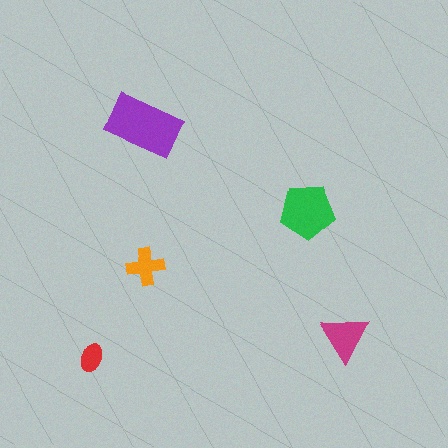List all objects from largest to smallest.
The purple rectangle, the green pentagon, the magenta triangle, the orange cross, the red ellipse.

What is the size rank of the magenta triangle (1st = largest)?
3rd.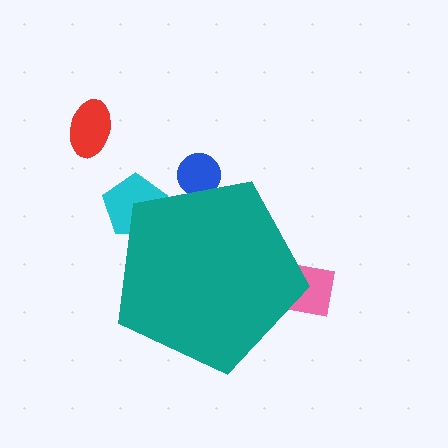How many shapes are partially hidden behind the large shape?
3 shapes are partially hidden.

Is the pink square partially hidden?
Yes, the pink square is partially hidden behind the teal pentagon.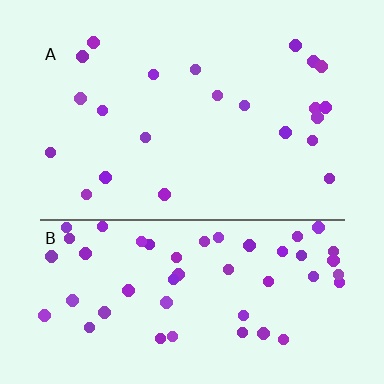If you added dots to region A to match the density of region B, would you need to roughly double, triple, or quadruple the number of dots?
Approximately double.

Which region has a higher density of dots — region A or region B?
B (the bottom).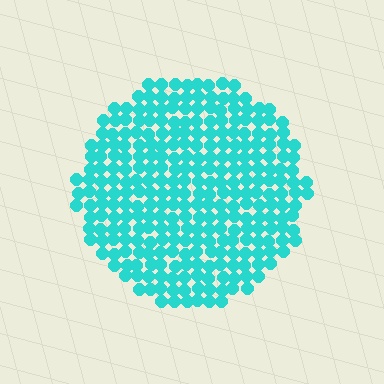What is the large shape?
The large shape is a circle.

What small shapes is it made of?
It is made of small circles.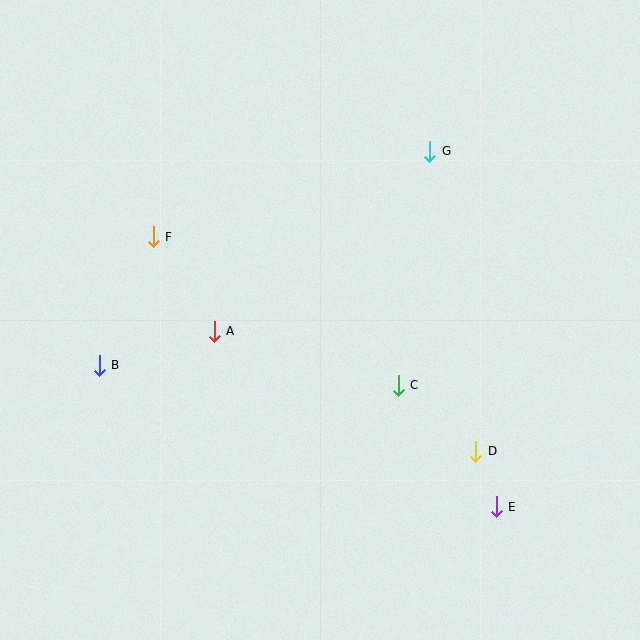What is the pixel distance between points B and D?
The distance between B and D is 386 pixels.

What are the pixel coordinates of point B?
Point B is at (99, 365).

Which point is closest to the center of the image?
Point C at (398, 385) is closest to the center.